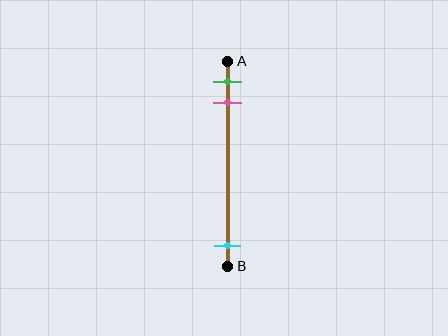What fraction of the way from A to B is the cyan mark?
The cyan mark is approximately 90% (0.9) of the way from A to B.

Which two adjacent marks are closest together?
The green and pink marks are the closest adjacent pair.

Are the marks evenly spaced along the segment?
No, the marks are not evenly spaced.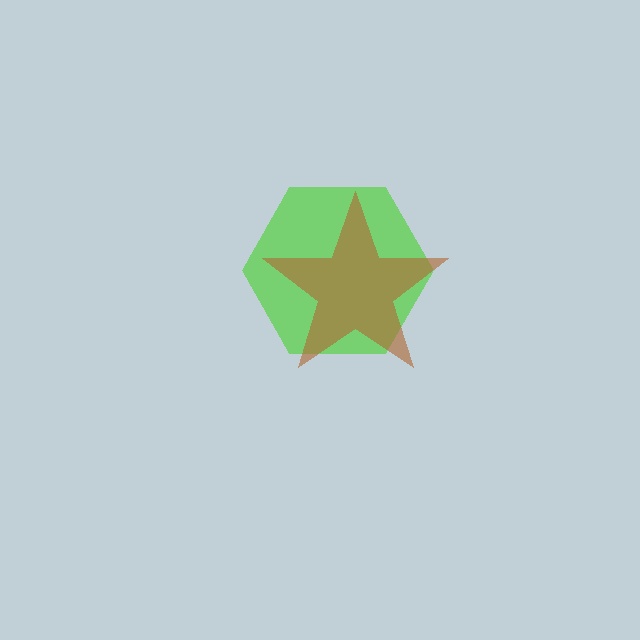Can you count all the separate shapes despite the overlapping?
Yes, there are 2 separate shapes.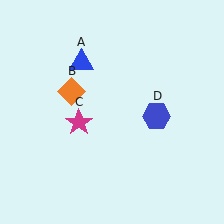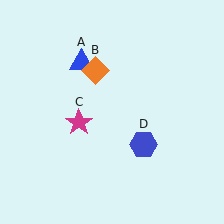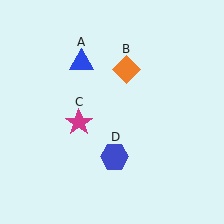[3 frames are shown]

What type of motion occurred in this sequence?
The orange diamond (object B), blue hexagon (object D) rotated clockwise around the center of the scene.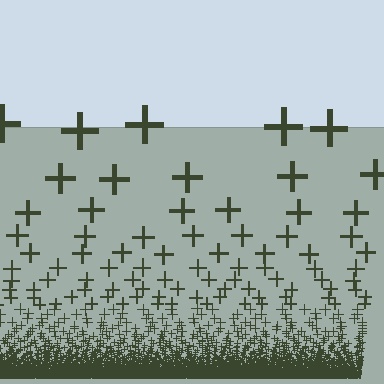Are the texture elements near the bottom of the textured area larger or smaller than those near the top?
Smaller. The gradient is inverted — elements near the bottom are smaller and denser.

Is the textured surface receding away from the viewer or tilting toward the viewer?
The surface appears to tilt toward the viewer. Texture elements get larger and sparser toward the top.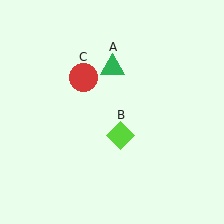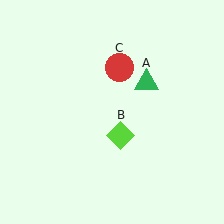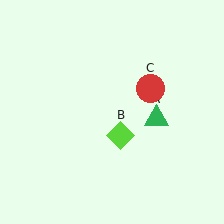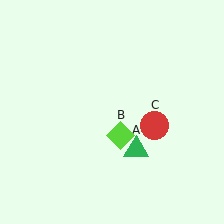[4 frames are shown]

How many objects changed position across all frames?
2 objects changed position: green triangle (object A), red circle (object C).